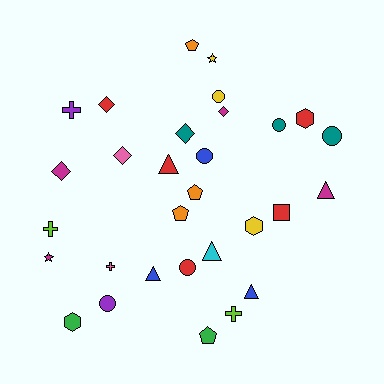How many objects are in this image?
There are 30 objects.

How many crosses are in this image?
There are 4 crosses.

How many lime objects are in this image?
There are 2 lime objects.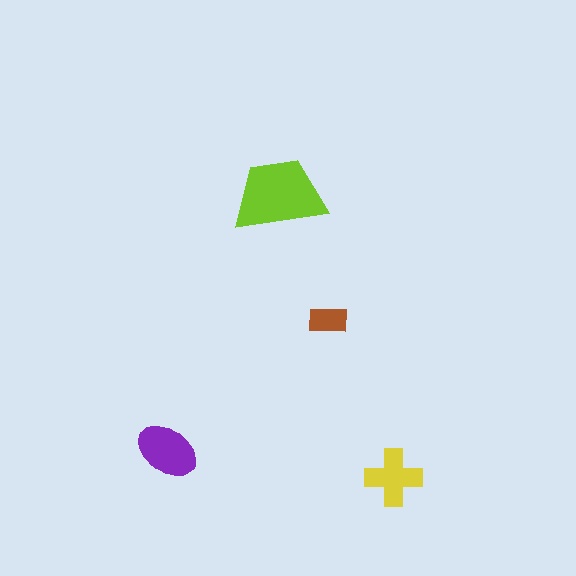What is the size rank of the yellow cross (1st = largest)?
3rd.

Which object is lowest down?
The yellow cross is bottommost.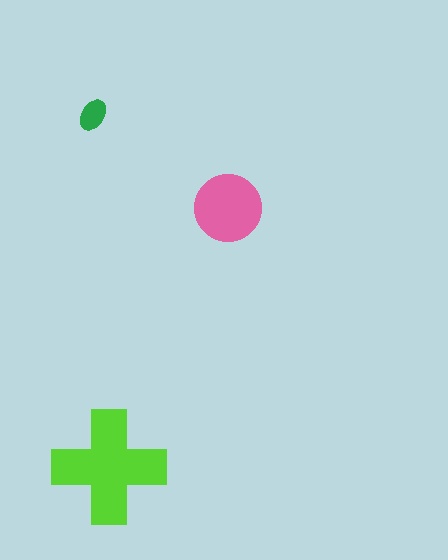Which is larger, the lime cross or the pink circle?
The lime cross.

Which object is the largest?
The lime cross.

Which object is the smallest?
The green ellipse.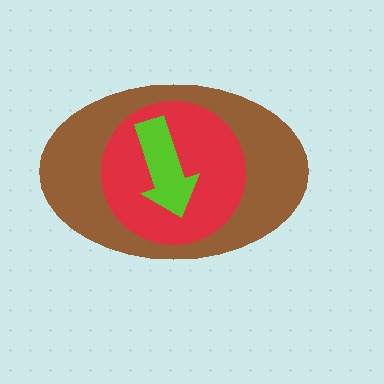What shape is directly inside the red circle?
The lime arrow.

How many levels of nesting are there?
3.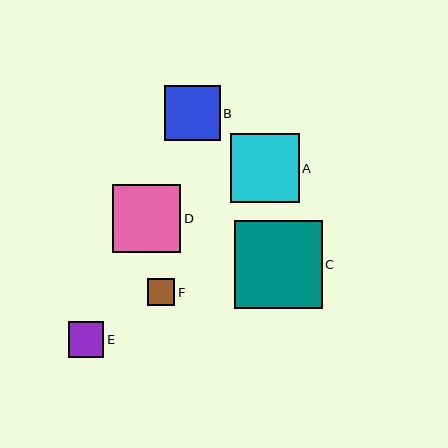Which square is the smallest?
Square F is the smallest with a size of approximately 27 pixels.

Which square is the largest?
Square C is the largest with a size of approximately 88 pixels.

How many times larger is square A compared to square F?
Square A is approximately 2.5 times the size of square F.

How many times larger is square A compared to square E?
Square A is approximately 1.9 times the size of square E.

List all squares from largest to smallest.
From largest to smallest: C, A, D, B, E, F.